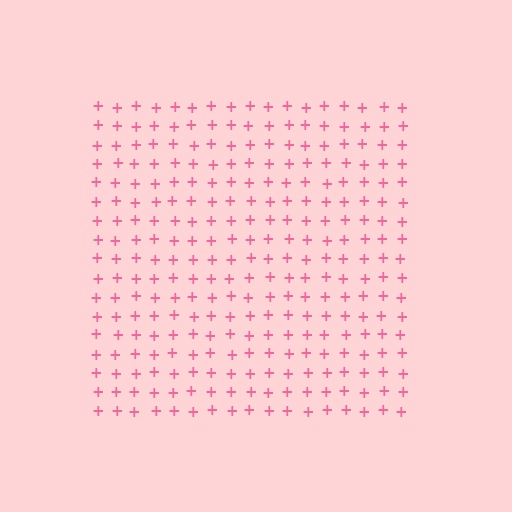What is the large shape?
The large shape is a square.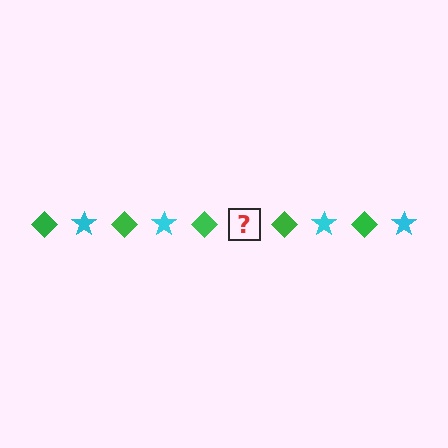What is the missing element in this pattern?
The missing element is a cyan star.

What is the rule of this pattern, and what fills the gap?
The rule is that the pattern alternates between green diamond and cyan star. The gap should be filled with a cyan star.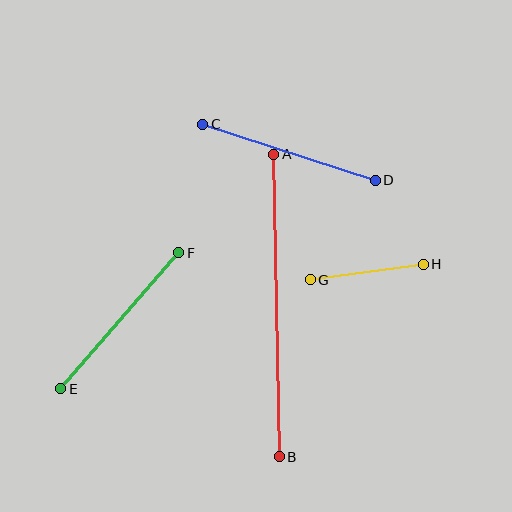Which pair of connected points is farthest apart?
Points A and B are farthest apart.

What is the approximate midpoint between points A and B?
The midpoint is at approximately (277, 306) pixels.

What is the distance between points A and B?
The distance is approximately 303 pixels.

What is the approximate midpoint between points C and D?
The midpoint is at approximately (289, 152) pixels.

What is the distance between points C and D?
The distance is approximately 182 pixels.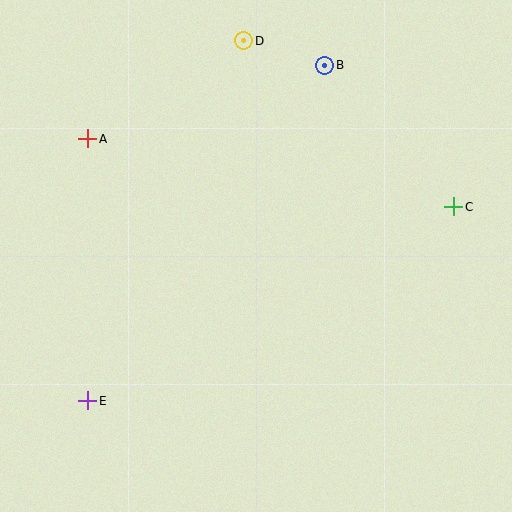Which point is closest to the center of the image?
Point B at (325, 65) is closest to the center.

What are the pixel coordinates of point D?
Point D is at (244, 41).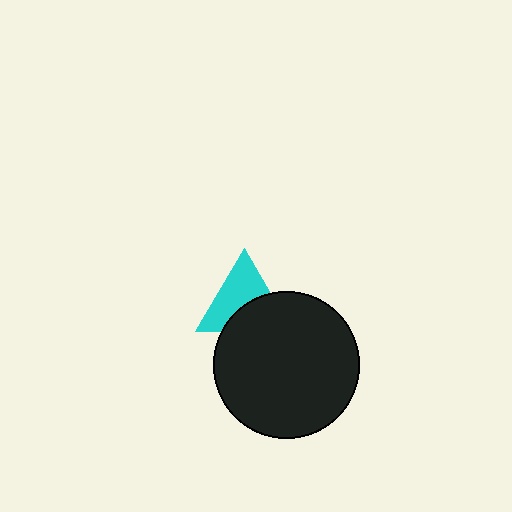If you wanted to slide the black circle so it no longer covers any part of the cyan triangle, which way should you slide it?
Slide it down — that is the most direct way to separate the two shapes.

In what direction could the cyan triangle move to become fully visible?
The cyan triangle could move up. That would shift it out from behind the black circle entirely.